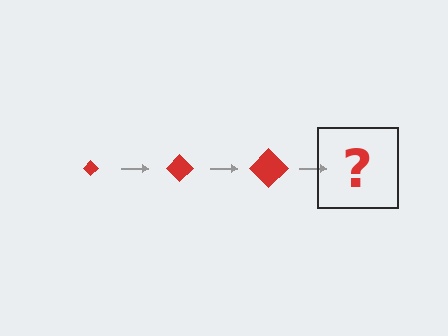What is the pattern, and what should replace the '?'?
The pattern is that the diamond gets progressively larger each step. The '?' should be a red diamond, larger than the previous one.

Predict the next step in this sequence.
The next step is a red diamond, larger than the previous one.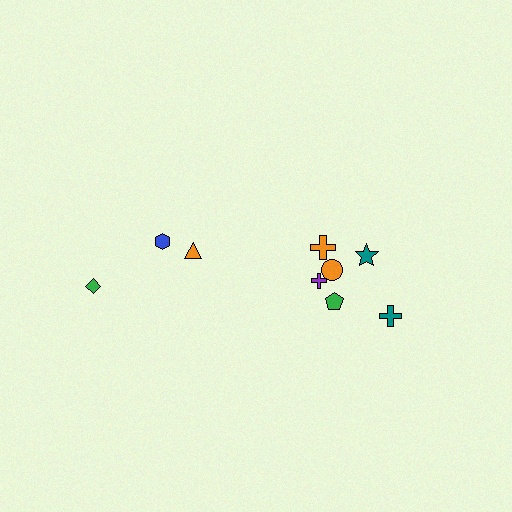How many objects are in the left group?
There are 3 objects.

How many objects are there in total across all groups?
There are 9 objects.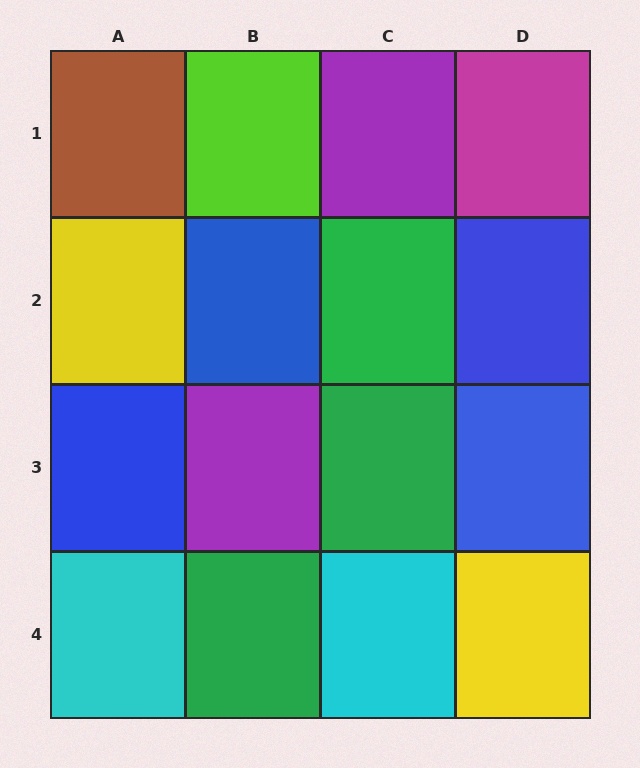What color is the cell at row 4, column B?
Green.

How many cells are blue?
4 cells are blue.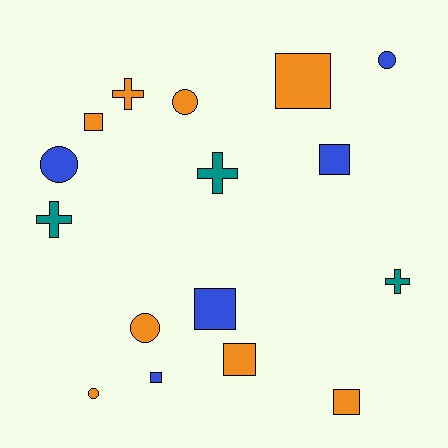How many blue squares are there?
There are 3 blue squares.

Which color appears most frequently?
Orange, with 8 objects.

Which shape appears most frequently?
Square, with 7 objects.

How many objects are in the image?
There are 16 objects.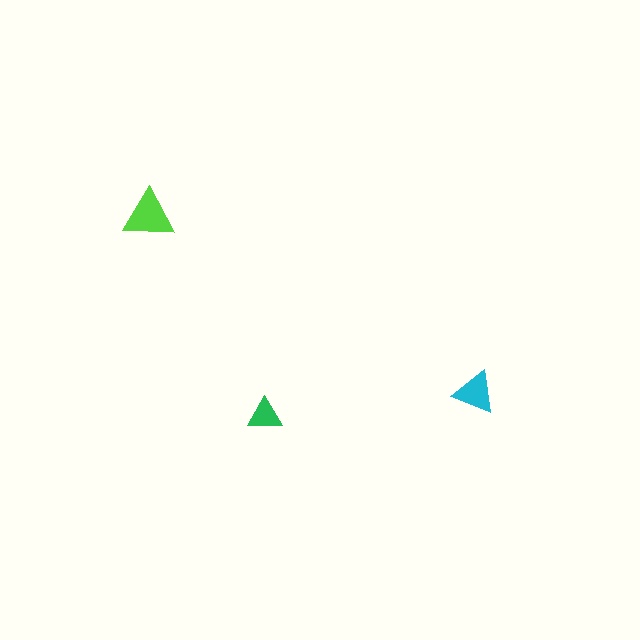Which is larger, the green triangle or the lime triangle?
The lime one.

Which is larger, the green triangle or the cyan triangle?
The cyan one.